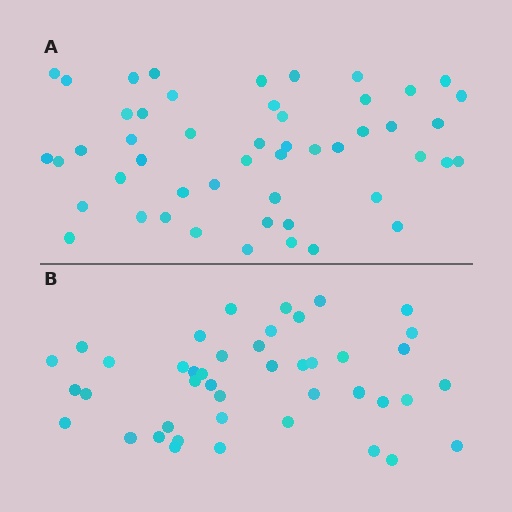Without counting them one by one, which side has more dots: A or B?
Region A (the top region) has more dots.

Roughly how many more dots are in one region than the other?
Region A has roughly 8 or so more dots than region B.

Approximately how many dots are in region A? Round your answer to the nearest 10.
About 50 dots.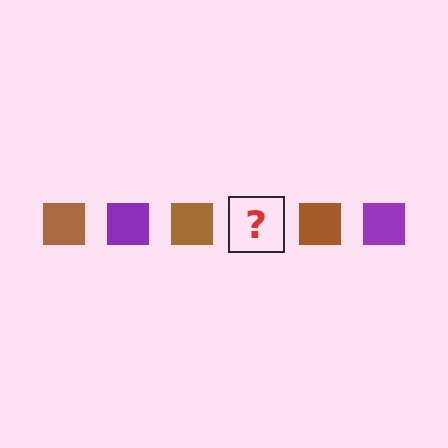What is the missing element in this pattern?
The missing element is a purple square.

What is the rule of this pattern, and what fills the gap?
The rule is that the pattern cycles through brown, purple squares. The gap should be filled with a purple square.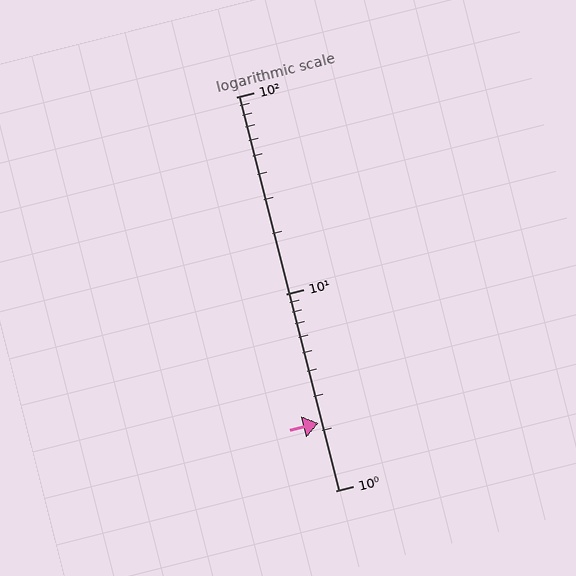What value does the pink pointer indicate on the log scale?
The pointer indicates approximately 2.2.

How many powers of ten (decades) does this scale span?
The scale spans 2 decades, from 1 to 100.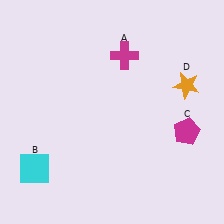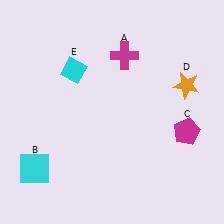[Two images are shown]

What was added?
A cyan diamond (E) was added in Image 2.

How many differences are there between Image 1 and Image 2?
There is 1 difference between the two images.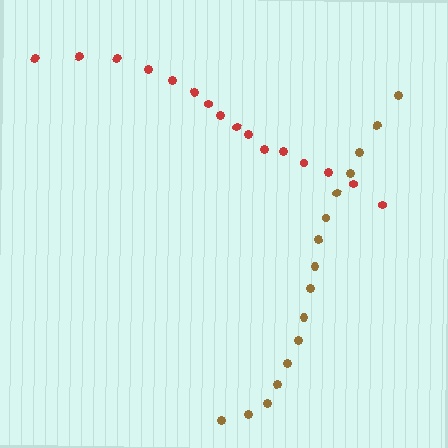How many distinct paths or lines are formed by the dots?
There are 2 distinct paths.